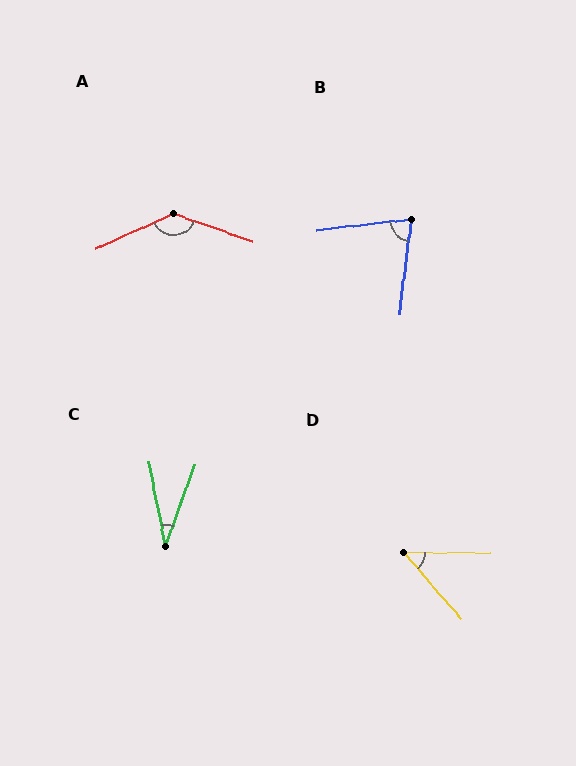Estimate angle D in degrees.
Approximately 49 degrees.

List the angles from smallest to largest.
C (31°), D (49°), B (76°), A (136°).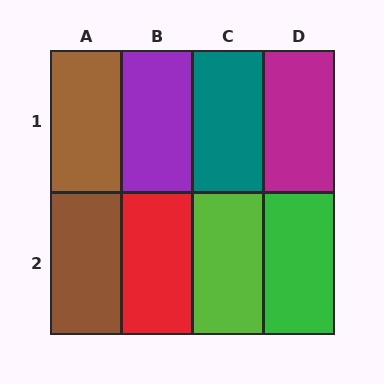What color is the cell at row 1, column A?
Brown.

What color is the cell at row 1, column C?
Teal.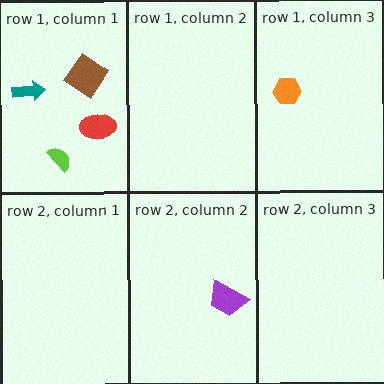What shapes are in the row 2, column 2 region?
The purple trapezoid.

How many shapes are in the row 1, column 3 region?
1.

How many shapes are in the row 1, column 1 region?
4.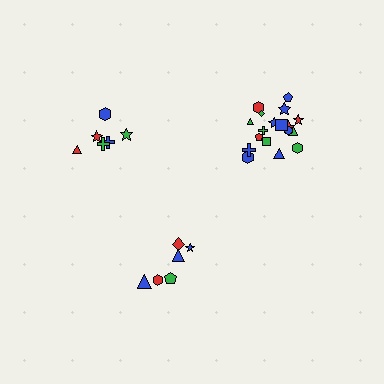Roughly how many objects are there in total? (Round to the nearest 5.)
Roughly 30 objects in total.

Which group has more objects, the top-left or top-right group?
The top-right group.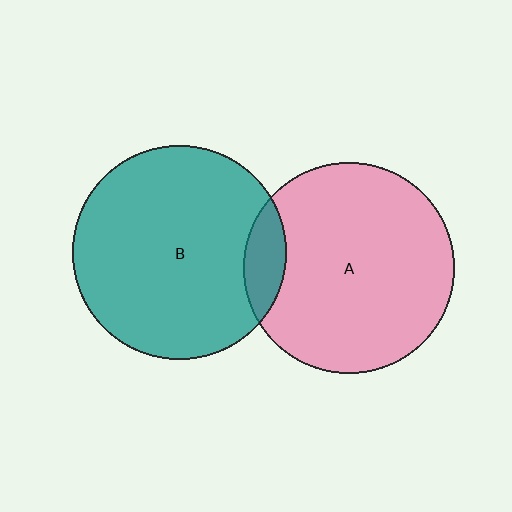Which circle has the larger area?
Circle B (teal).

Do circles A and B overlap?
Yes.